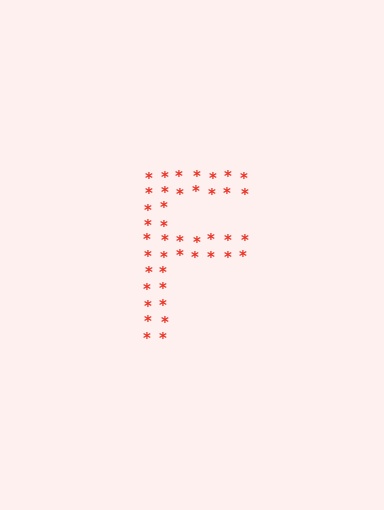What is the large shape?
The large shape is the letter F.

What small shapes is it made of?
It is made of small asterisks.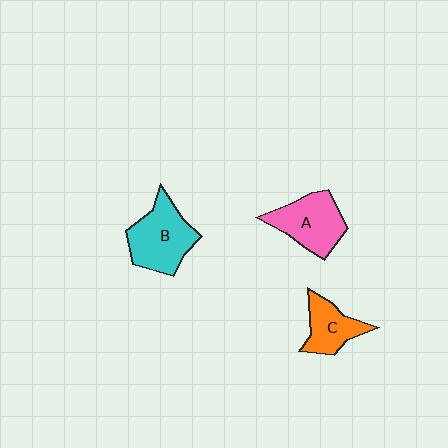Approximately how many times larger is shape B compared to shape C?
Approximately 1.6 times.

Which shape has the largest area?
Shape B (cyan).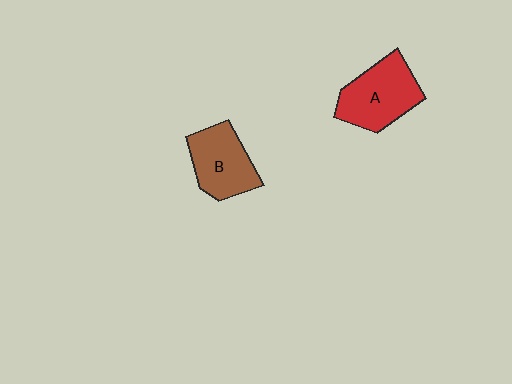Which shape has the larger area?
Shape A (red).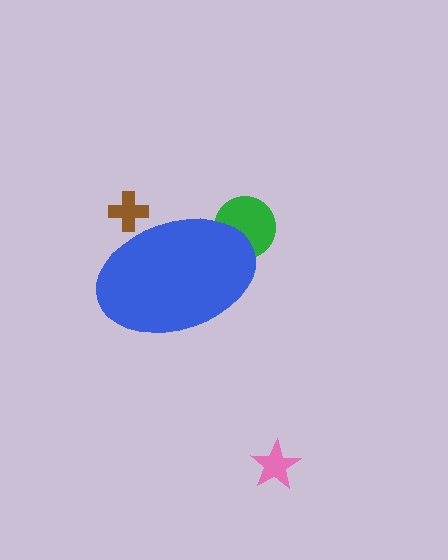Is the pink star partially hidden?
No, the pink star is fully visible.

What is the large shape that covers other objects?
A blue ellipse.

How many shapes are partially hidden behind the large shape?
2 shapes are partially hidden.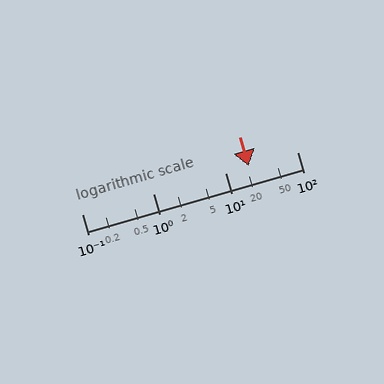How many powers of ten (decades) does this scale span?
The scale spans 3 decades, from 0.1 to 100.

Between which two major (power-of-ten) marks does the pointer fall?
The pointer is between 10 and 100.